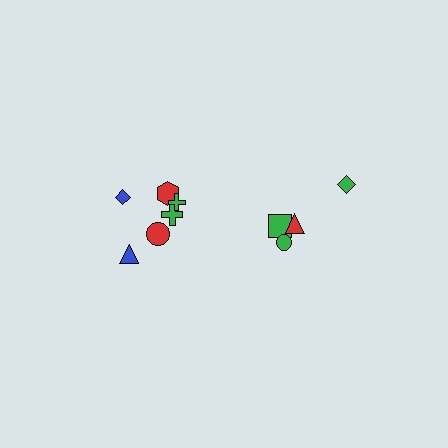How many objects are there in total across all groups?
There are 10 objects.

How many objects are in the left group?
There are 6 objects.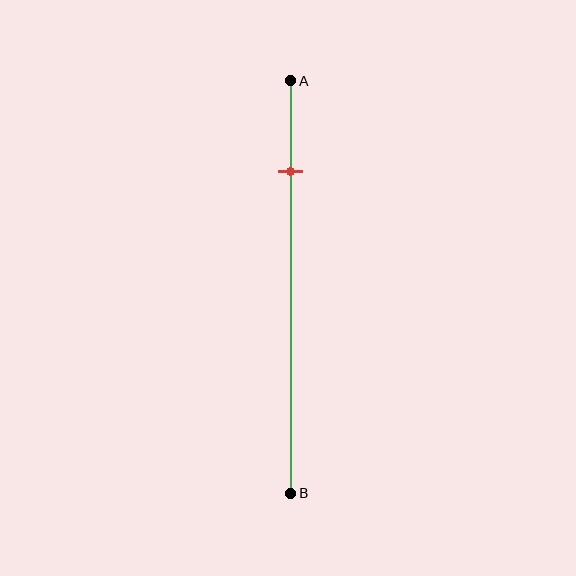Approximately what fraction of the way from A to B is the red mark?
The red mark is approximately 20% of the way from A to B.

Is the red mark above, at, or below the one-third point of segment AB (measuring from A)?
The red mark is above the one-third point of segment AB.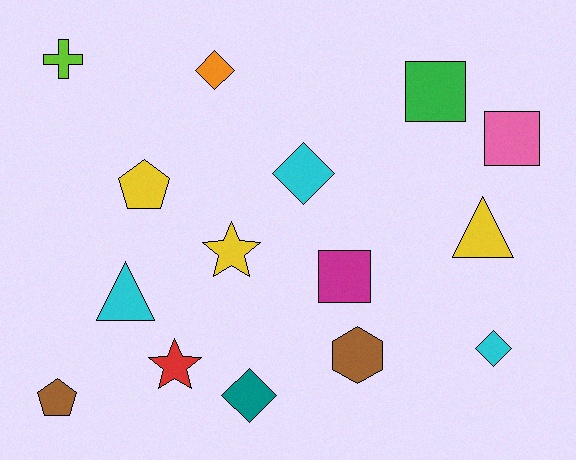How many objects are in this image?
There are 15 objects.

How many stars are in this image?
There are 2 stars.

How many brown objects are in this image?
There are 2 brown objects.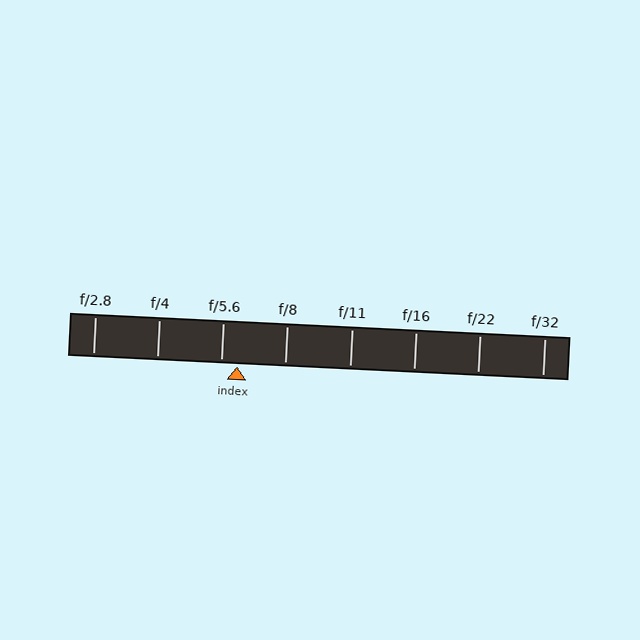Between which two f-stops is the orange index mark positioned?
The index mark is between f/5.6 and f/8.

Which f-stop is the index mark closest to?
The index mark is closest to f/5.6.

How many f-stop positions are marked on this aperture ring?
There are 8 f-stop positions marked.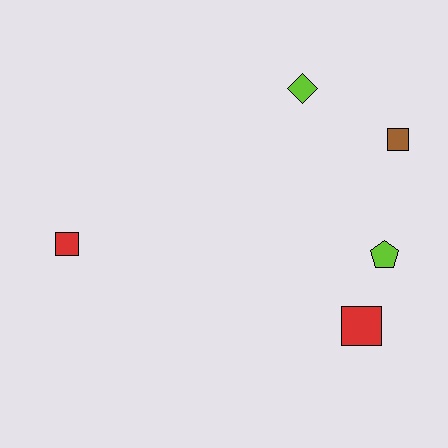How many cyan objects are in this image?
There are no cyan objects.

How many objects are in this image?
There are 5 objects.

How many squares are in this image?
There are 3 squares.